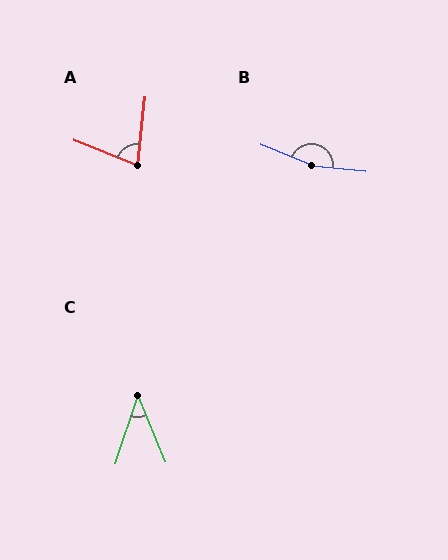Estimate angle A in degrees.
Approximately 74 degrees.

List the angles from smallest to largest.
C (41°), A (74°), B (164°).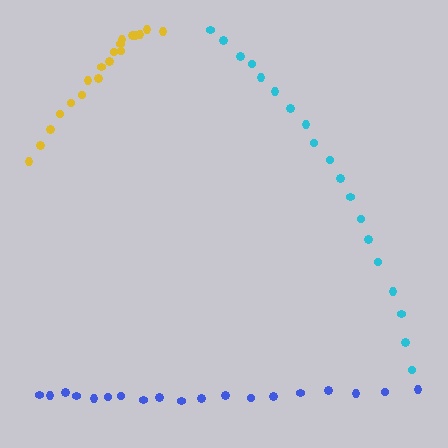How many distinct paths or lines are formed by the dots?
There are 3 distinct paths.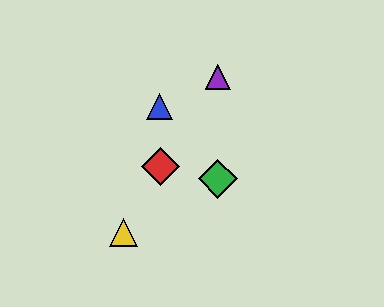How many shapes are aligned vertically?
2 shapes (the green diamond, the purple triangle) are aligned vertically.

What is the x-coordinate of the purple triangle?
The purple triangle is at x≈218.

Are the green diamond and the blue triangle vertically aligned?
No, the green diamond is at x≈218 and the blue triangle is at x≈159.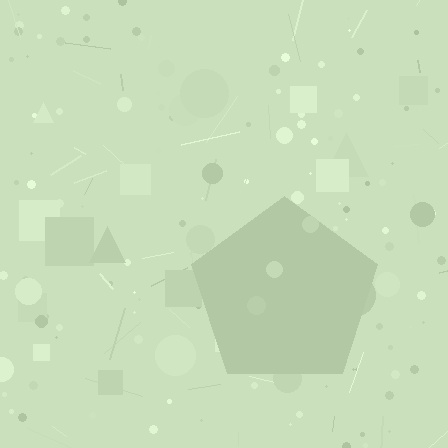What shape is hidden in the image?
A pentagon is hidden in the image.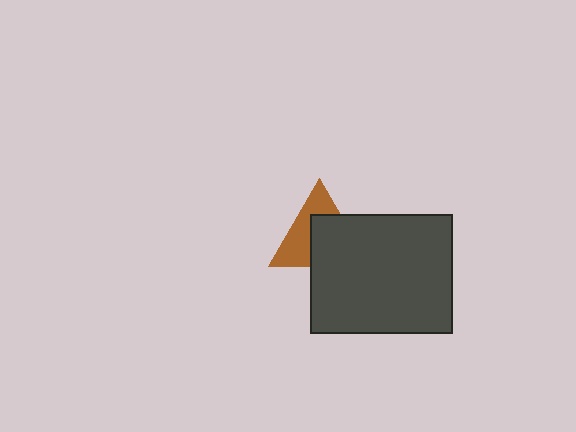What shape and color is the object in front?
The object in front is a dark gray rectangle.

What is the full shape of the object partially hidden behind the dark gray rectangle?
The partially hidden object is a brown triangle.